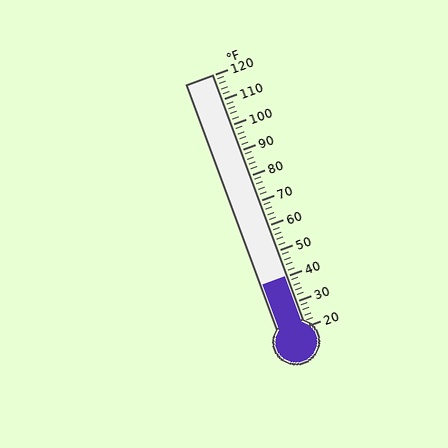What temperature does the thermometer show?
The thermometer shows approximately 40°F.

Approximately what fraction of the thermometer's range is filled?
The thermometer is filled to approximately 20% of its range.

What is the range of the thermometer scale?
The thermometer scale ranges from 20°F to 120°F.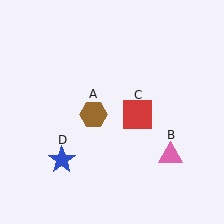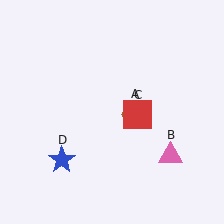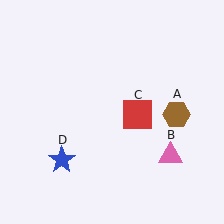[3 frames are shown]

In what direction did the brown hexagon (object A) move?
The brown hexagon (object A) moved right.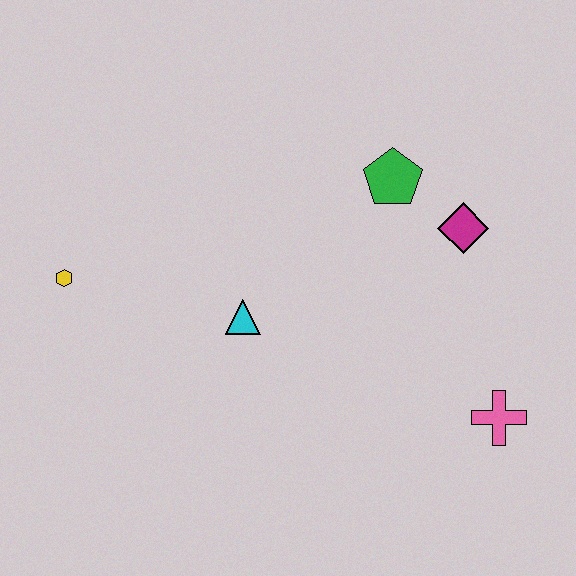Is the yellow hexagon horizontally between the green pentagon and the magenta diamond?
No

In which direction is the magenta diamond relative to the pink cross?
The magenta diamond is above the pink cross.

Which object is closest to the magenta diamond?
The green pentagon is closest to the magenta diamond.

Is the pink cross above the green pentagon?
No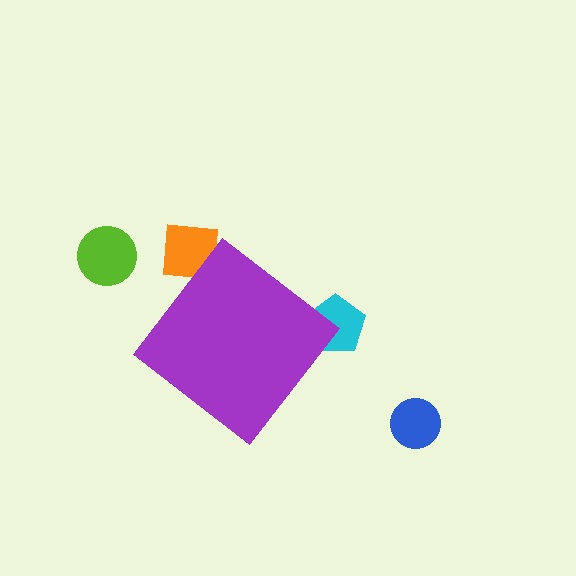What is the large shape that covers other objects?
A purple diamond.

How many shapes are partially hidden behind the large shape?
2 shapes are partially hidden.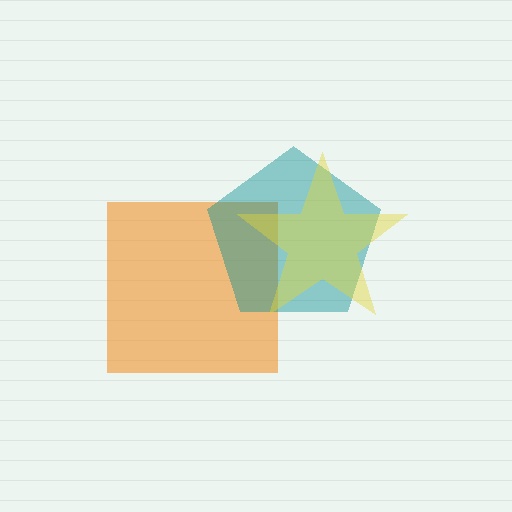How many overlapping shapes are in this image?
There are 3 overlapping shapes in the image.